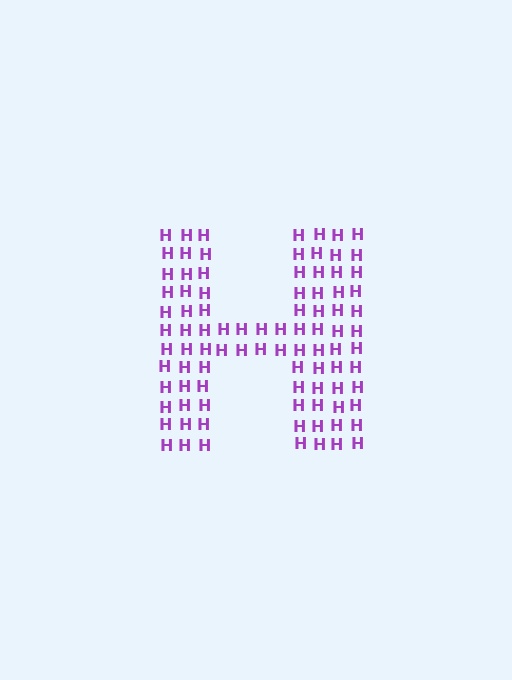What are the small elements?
The small elements are letter H's.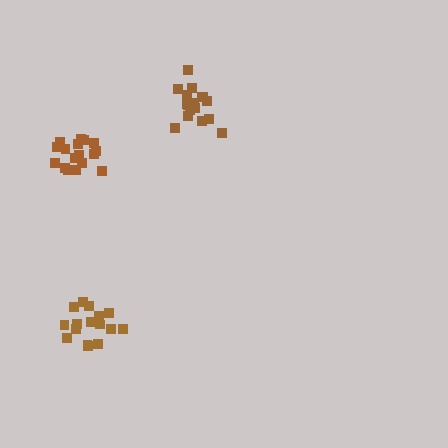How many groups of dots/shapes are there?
There are 3 groups.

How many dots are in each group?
Group 1: 17 dots, Group 2: 17 dots, Group 3: 16 dots (50 total).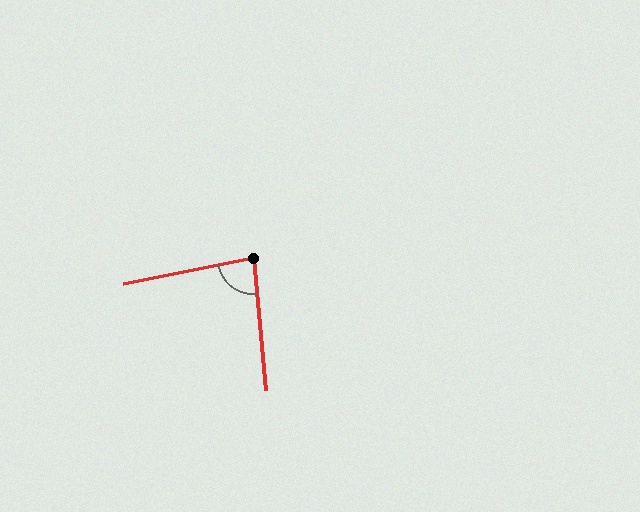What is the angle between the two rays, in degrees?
Approximately 84 degrees.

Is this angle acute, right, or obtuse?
It is acute.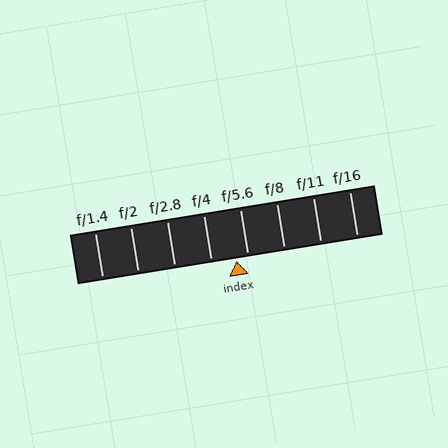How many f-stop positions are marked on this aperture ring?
There are 8 f-stop positions marked.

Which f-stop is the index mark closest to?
The index mark is closest to f/5.6.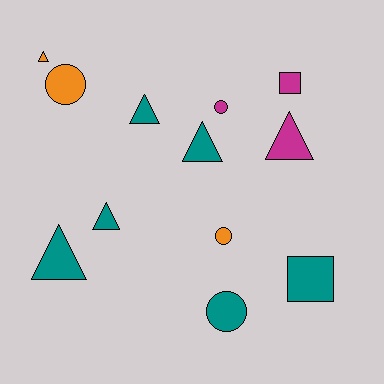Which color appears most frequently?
Teal, with 6 objects.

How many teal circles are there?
There is 1 teal circle.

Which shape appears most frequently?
Triangle, with 6 objects.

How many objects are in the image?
There are 12 objects.